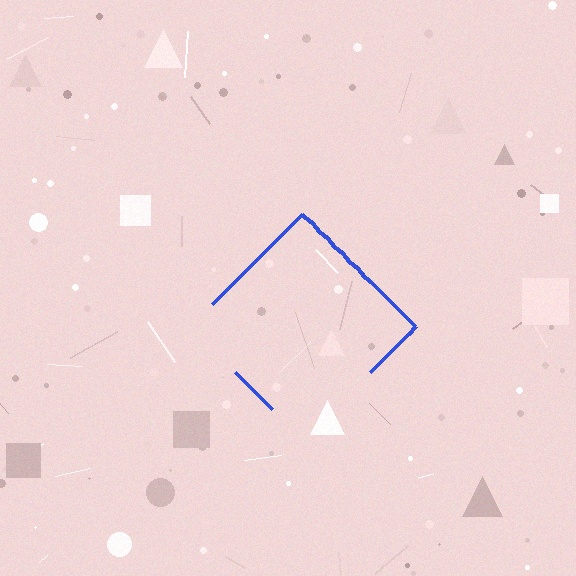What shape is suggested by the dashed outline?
The dashed outline suggests a diamond.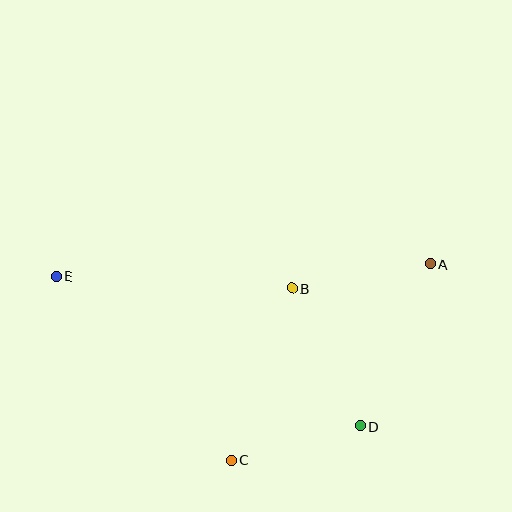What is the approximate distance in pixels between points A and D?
The distance between A and D is approximately 177 pixels.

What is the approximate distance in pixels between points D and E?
The distance between D and E is approximately 338 pixels.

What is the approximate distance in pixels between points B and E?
The distance between B and E is approximately 236 pixels.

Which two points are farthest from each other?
Points A and E are farthest from each other.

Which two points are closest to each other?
Points C and D are closest to each other.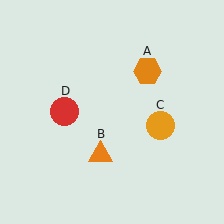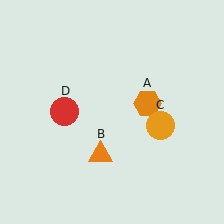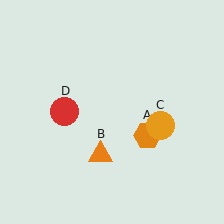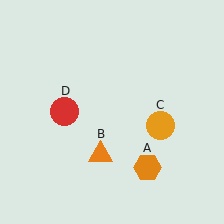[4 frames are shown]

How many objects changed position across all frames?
1 object changed position: orange hexagon (object A).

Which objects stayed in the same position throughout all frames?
Orange triangle (object B) and orange circle (object C) and red circle (object D) remained stationary.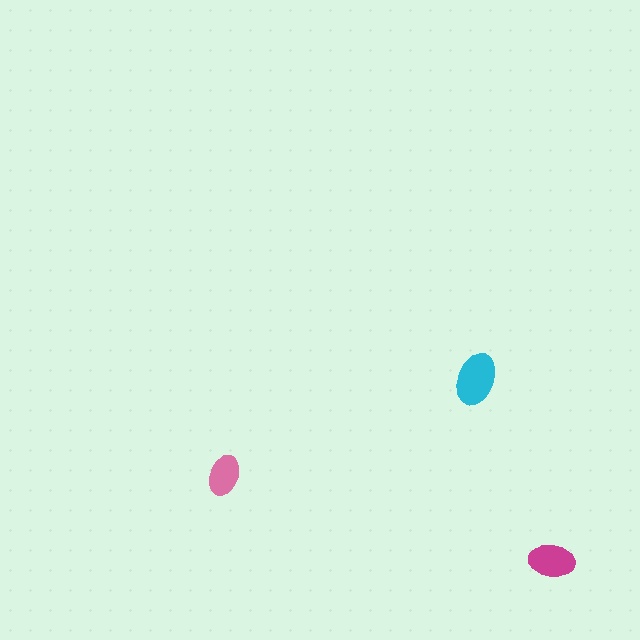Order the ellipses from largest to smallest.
the cyan one, the magenta one, the pink one.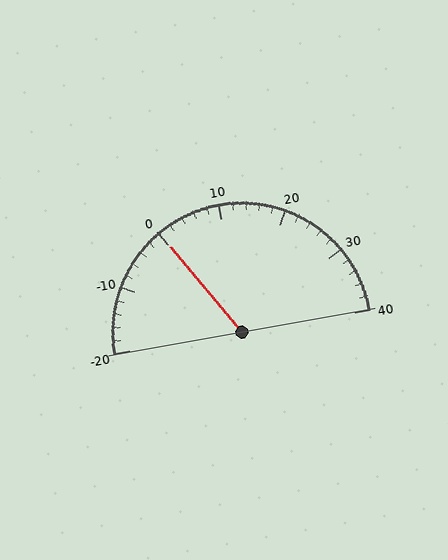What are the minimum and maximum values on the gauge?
The gauge ranges from -20 to 40.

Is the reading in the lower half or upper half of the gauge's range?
The reading is in the lower half of the range (-20 to 40).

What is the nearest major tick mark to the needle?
The nearest major tick mark is 0.